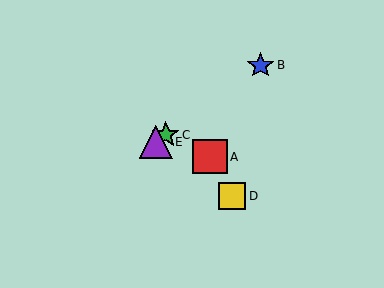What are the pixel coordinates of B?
Object B is at (260, 65).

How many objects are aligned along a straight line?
3 objects (B, C, E) are aligned along a straight line.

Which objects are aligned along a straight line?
Objects B, C, E are aligned along a straight line.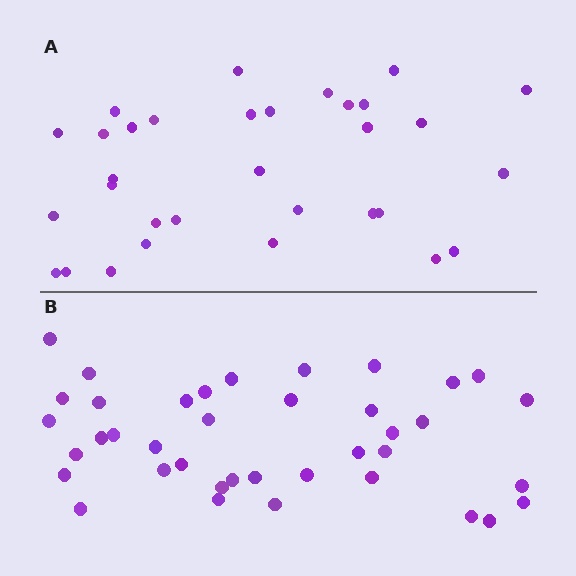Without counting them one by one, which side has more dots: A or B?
Region B (the bottom region) has more dots.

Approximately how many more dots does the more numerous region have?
Region B has roughly 8 or so more dots than region A.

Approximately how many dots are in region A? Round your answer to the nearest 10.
About 30 dots. (The exact count is 32, which rounds to 30.)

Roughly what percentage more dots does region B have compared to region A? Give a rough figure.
About 20% more.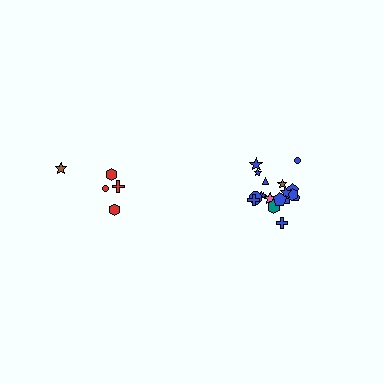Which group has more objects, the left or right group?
The right group.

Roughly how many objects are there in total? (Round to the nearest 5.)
Roughly 25 objects in total.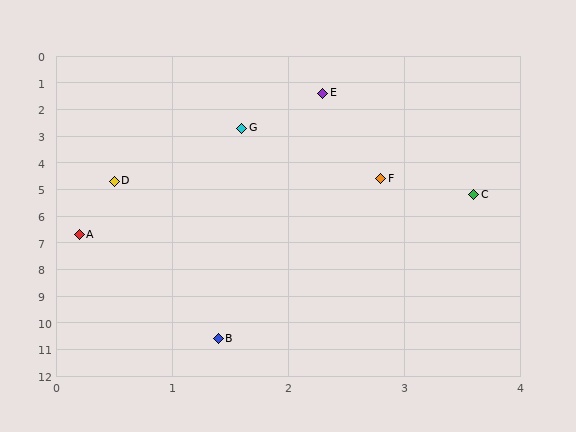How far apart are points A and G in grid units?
Points A and G are about 4.2 grid units apart.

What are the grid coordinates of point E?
Point E is at approximately (2.3, 1.4).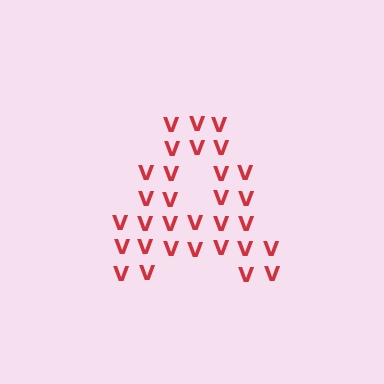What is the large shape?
The large shape is the letter A.